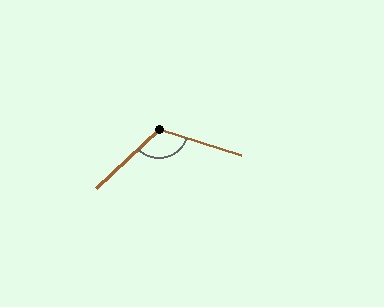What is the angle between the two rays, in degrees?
Approximately 119 degrees.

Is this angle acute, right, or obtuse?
It is obtuse.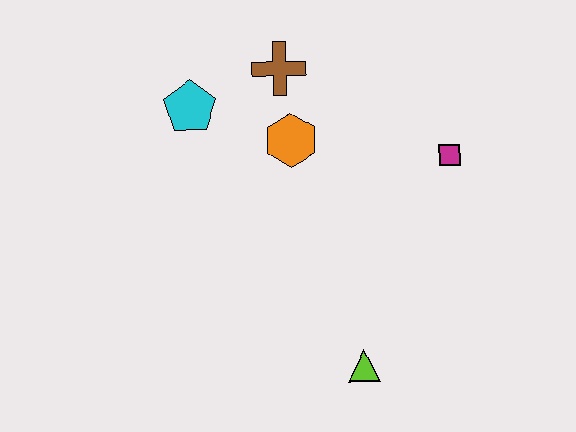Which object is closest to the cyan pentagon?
The brown cross is closest to the cyan pentagon.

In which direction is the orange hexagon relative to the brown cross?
The orange hexagon is below the brown cross.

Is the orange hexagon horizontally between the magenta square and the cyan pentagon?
Yes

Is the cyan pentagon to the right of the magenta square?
No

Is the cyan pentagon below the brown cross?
Yes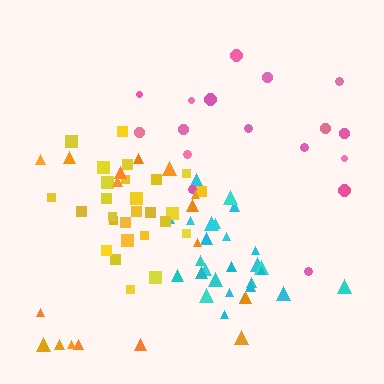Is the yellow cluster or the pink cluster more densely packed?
Yellow.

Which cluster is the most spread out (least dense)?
Orange.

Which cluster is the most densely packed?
Cyan.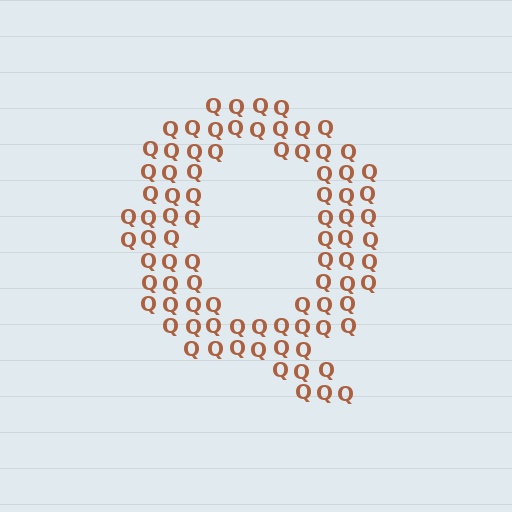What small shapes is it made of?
It is made of small letter Q's.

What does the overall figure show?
The overall figure shows the letter Q.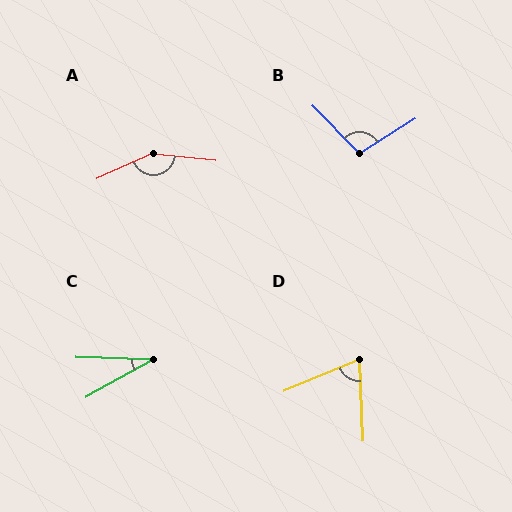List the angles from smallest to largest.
C (32°), D (70°), B (102°), A (150°).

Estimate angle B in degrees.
Approximately 102 degrees.